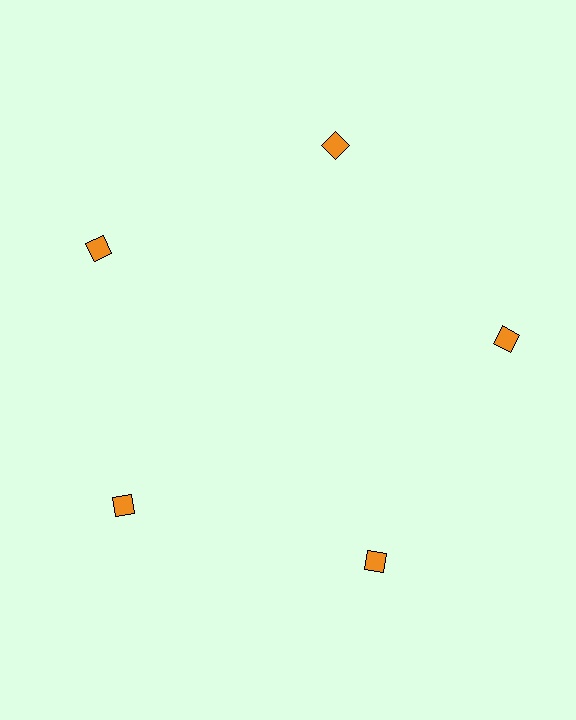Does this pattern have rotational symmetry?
Yes, this pattern has 5-fold rotational symmetry. It looks the same after rotating 72 degrees around the center.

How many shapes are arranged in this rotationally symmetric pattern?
There are 5 shapes, arranged in 5 groups of 1.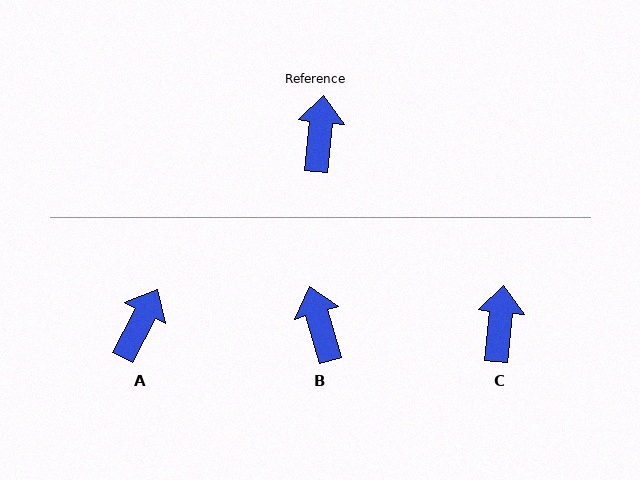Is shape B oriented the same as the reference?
No, it is off by about 22 degrees.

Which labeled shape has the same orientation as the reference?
C.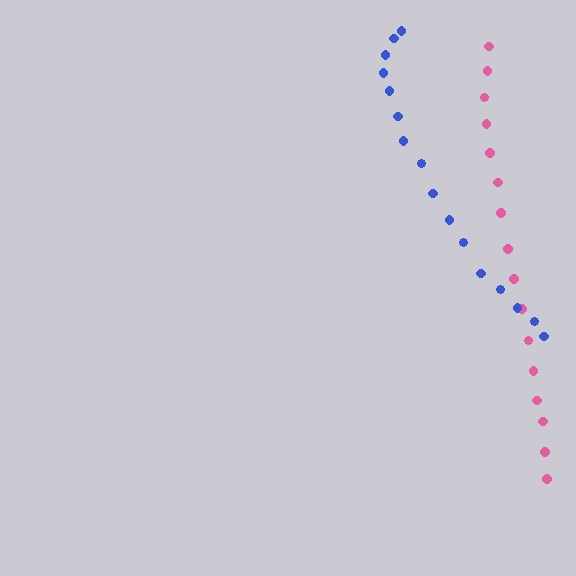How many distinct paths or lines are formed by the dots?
There are 2 distinct paths.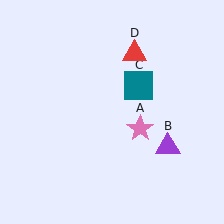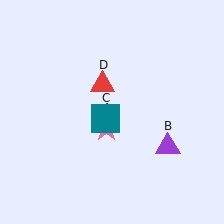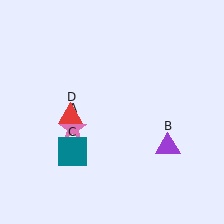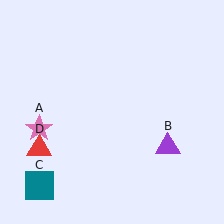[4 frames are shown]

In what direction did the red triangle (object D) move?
The red triangle (object D) moved down and to the left.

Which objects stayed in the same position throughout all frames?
Purple triangle (object B) remained stationary.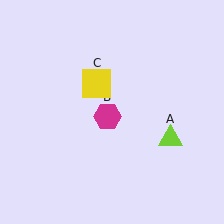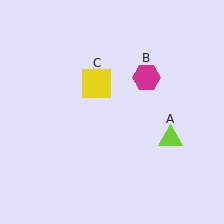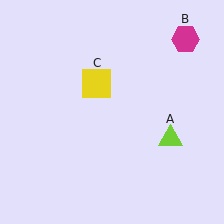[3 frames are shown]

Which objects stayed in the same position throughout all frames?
Lime triangle (object A) and yellow square (object C) remained stationary.